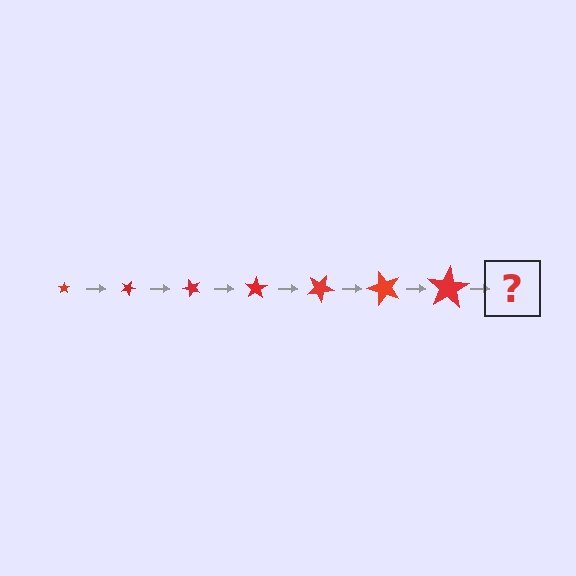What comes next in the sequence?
The next element should be a star, larger than the previous one and rotated 175 degrees from the start.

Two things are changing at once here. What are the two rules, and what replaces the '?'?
The two rules are that the star grows larger each step and it rotates 25 degrees each step. The '?' should be a star, larger than the previous one and rotated 175 degrees from the start.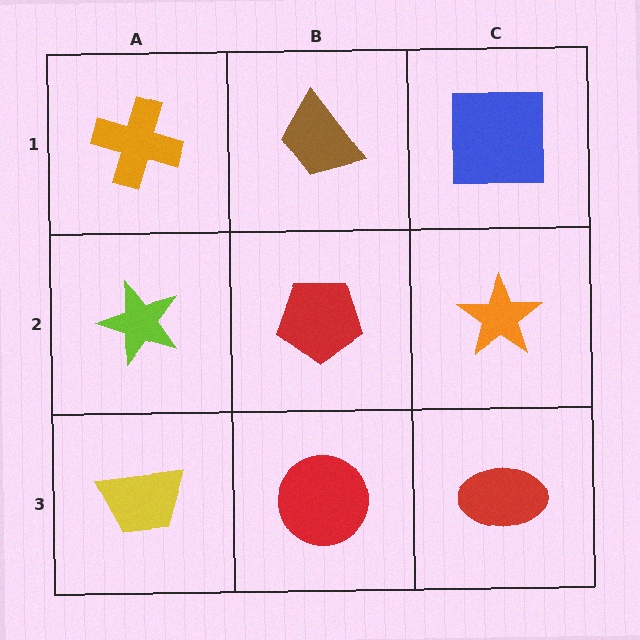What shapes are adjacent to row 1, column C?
An orange star (row 2, column C), a brown trapezoid (row 1, column B).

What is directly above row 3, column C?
An orange star.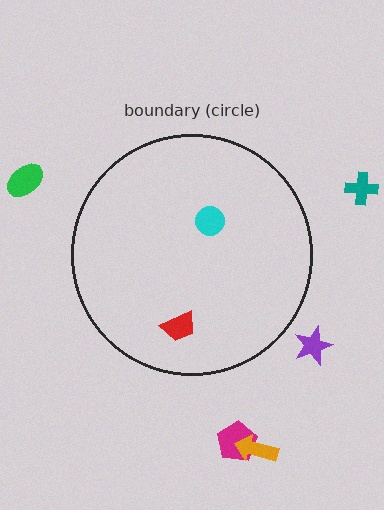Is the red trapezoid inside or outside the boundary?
Inside.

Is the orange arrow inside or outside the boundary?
Outside.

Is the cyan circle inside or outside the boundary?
Inside.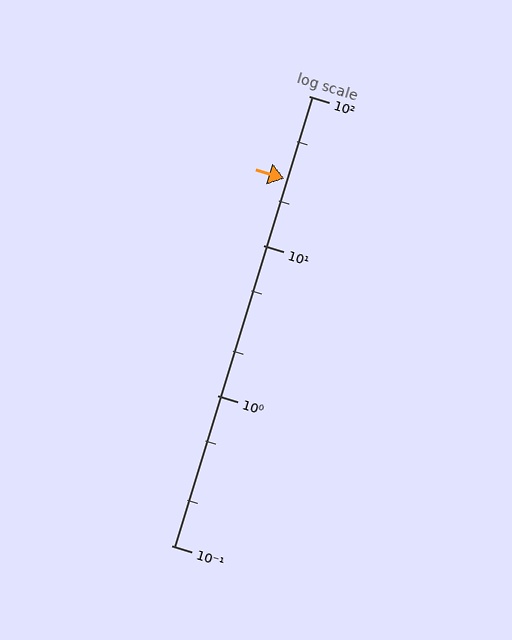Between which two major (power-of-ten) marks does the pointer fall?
The pointer is between 10 and 100.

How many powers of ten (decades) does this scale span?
The scale spans 3 decades, from 0.1 to 100.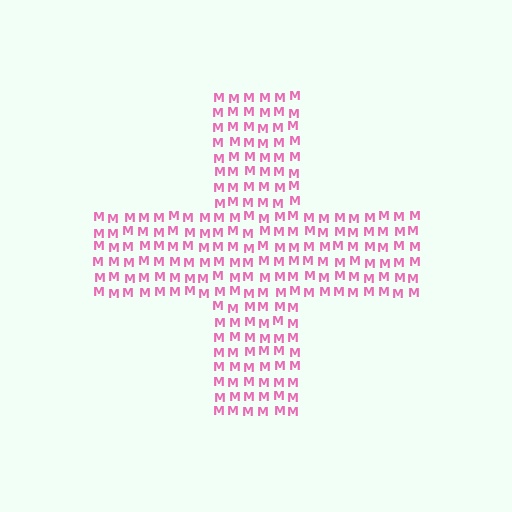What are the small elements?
The small elements are letter M's.